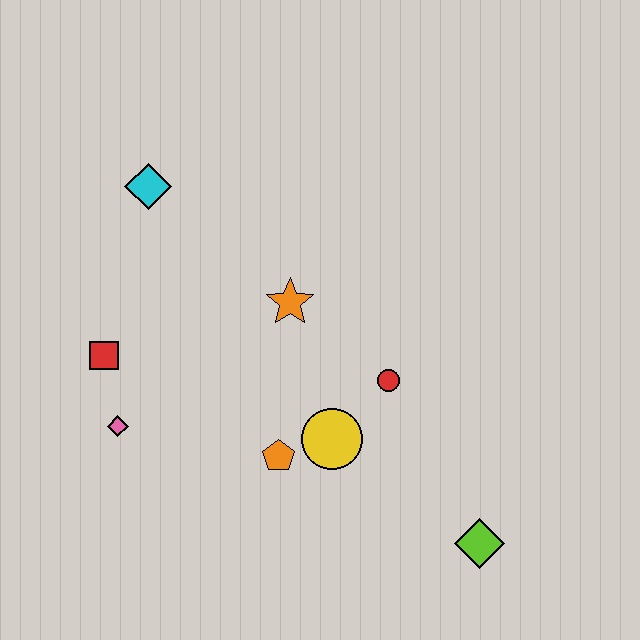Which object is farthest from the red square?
The lime diamond is farthest from the red square.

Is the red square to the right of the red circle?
No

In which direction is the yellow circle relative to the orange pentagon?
The yellow circle is to the right of the orange pentagon.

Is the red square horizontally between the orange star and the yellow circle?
No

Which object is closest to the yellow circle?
The orange pentagon is closest to the yellow circle.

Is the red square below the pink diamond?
No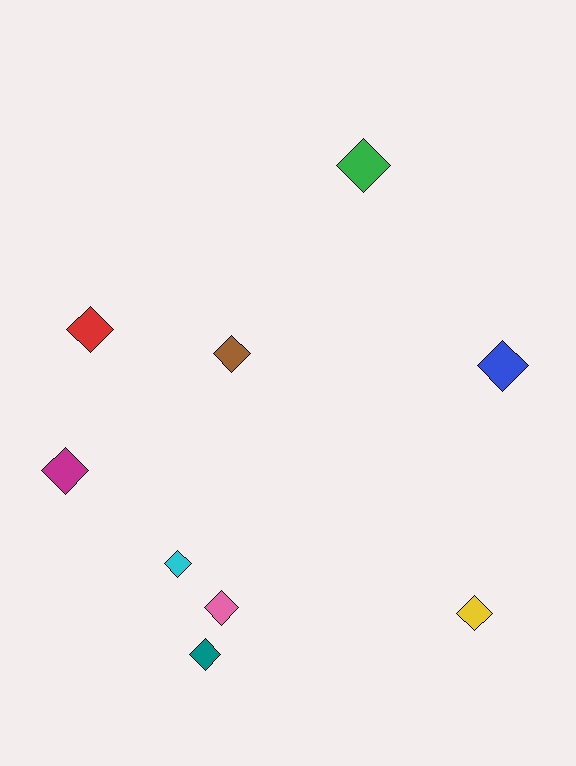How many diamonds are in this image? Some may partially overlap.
There are 9 diamonds.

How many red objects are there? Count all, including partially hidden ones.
There is 1 red object.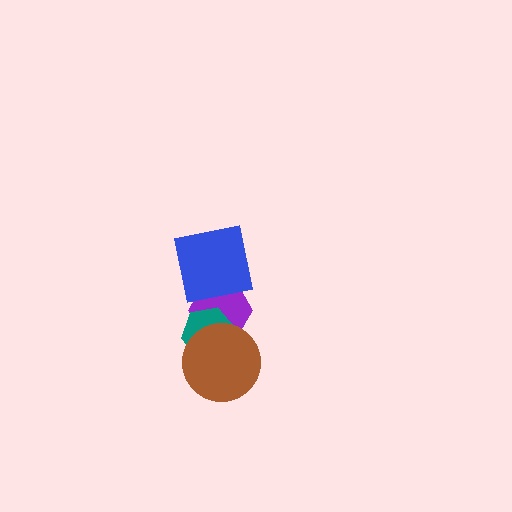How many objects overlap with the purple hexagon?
3 objects overlap with the purple hexagon.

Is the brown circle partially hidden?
No, no other shape covers it.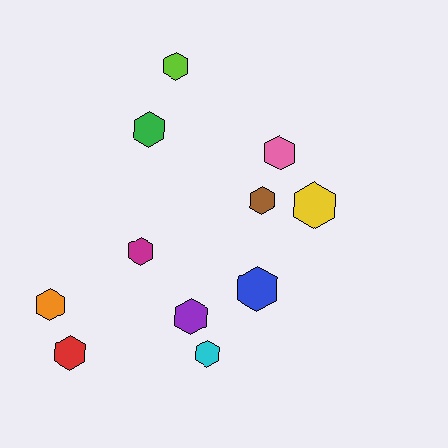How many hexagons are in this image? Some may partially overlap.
There are 11 hexagons.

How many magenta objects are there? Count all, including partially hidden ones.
There is 1 magenta object.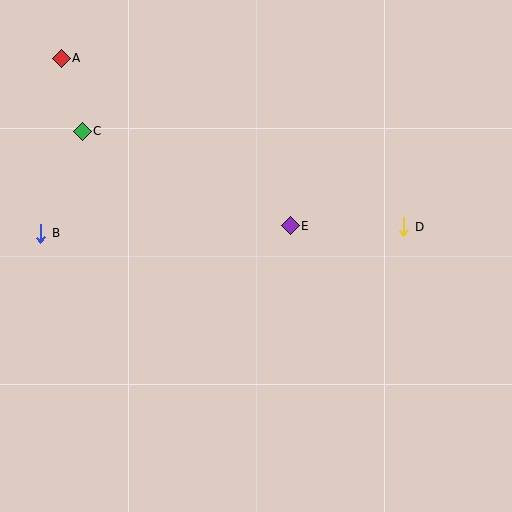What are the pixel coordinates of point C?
Point C is at (82, 131).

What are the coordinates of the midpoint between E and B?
The midpoint between E and B is at (165, 230).